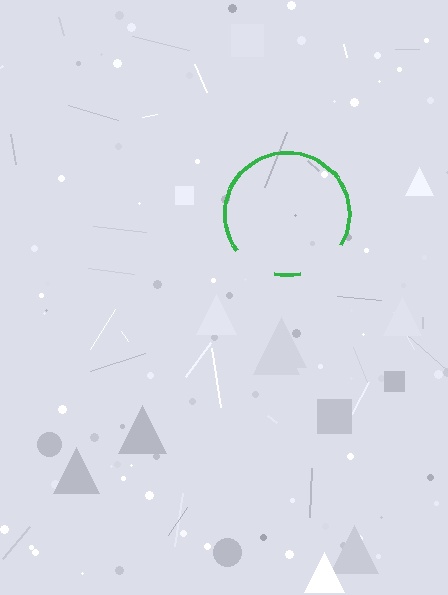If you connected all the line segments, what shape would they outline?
They would outline a circle.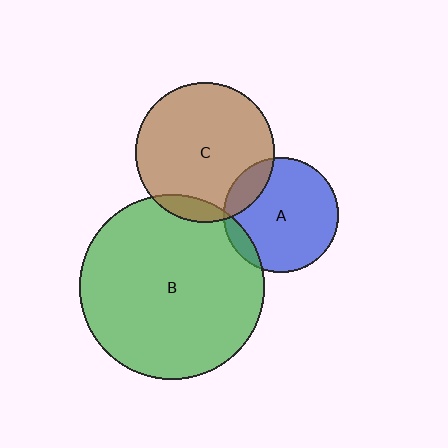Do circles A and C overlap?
Yes.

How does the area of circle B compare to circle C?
Approximately 1.8 times.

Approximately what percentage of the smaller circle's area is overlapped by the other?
Approximately 15%.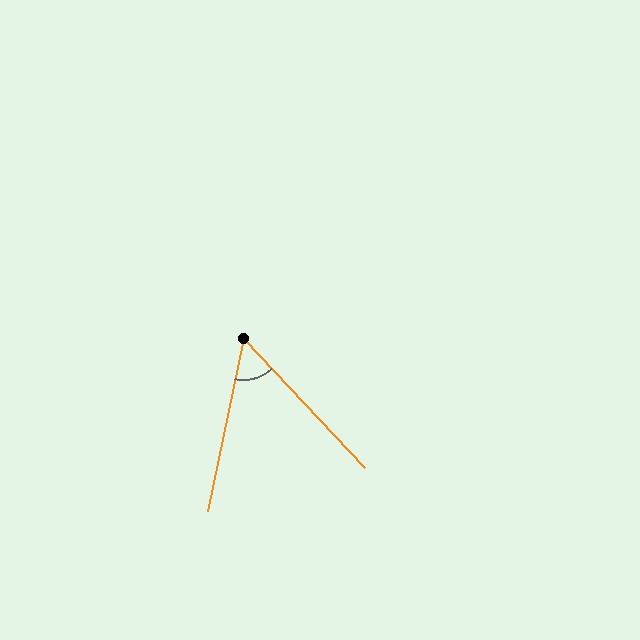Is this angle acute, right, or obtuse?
It is acute.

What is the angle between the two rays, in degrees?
Approximately 55 degrees.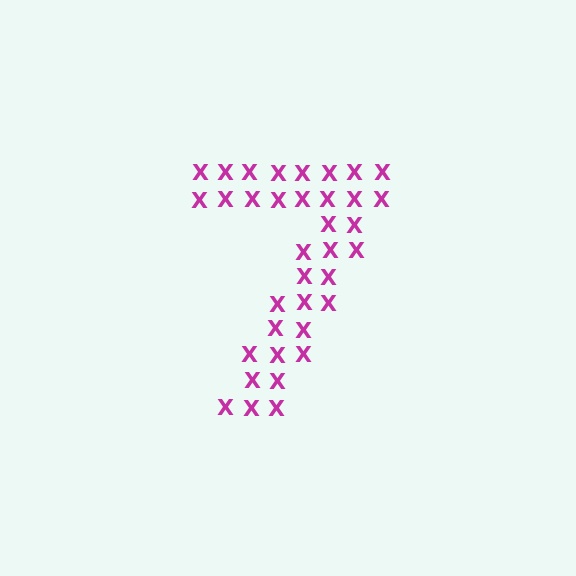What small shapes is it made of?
It is made of small letter X's.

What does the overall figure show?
The overall figure shows the digit 7.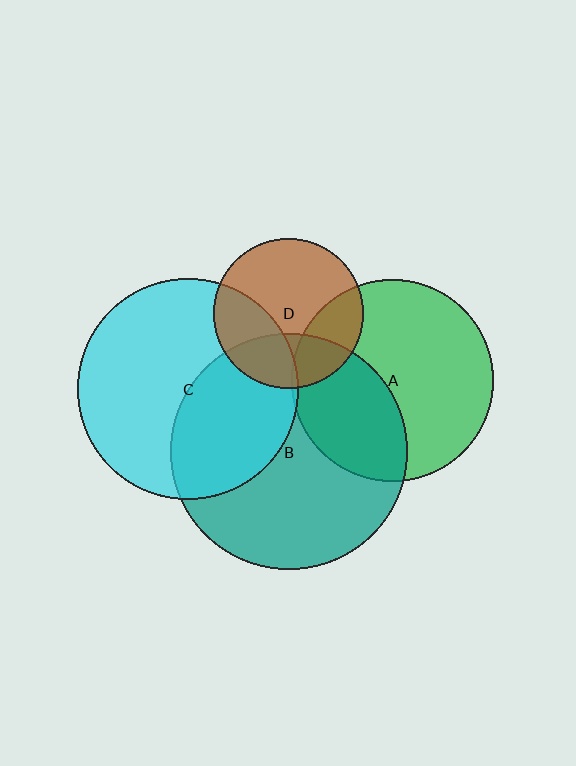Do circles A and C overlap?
Yes.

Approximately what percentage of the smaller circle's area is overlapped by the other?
Approximately 5%.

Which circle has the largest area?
Circle B (teal).